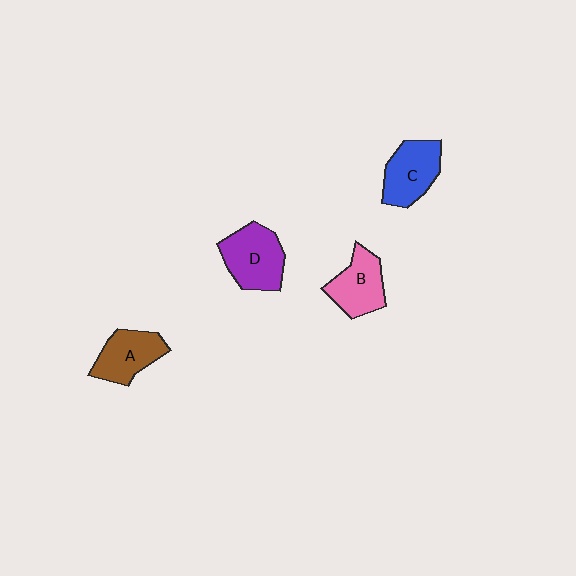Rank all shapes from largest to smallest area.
From largest to smallest: D (purple), C (blue), B (pink), A (brown).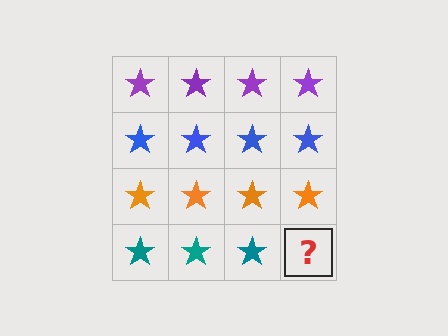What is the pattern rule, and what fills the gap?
The rule is that each row has a consistent color. The gap should be filled with a teal star.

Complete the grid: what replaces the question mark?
The question mark should be replaced with a teal star.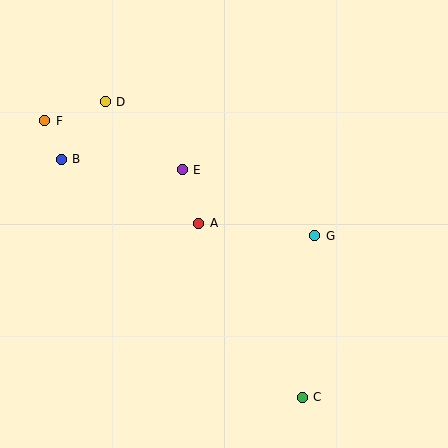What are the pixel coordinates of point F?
Point F is at (45, 121).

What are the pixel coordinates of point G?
Point G is at (315, 236).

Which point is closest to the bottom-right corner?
Point C is closest to the bottom-right corner.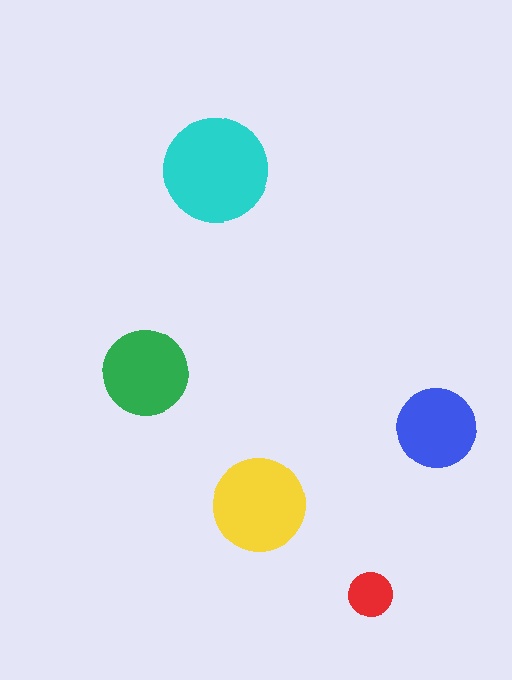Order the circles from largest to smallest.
the cyan one, the yellow one, the green one, the blue one, the red one.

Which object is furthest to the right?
The blue circle is rightmost.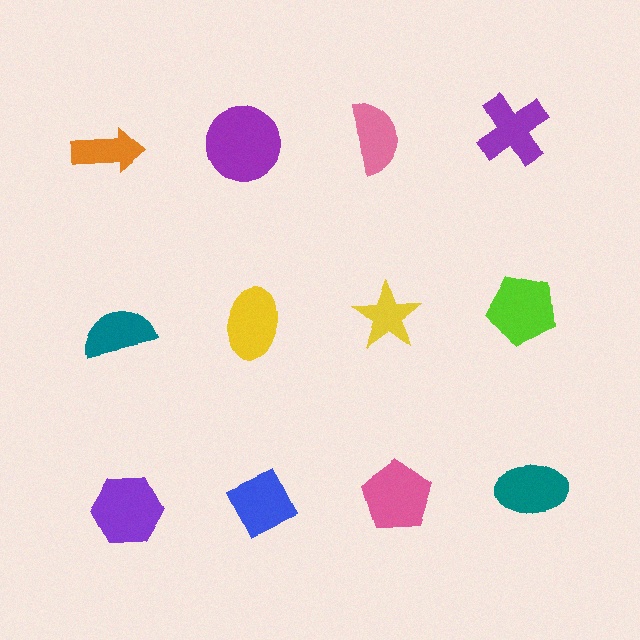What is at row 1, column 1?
An orange arrow.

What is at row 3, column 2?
A blue diamond.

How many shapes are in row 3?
4 shapes.